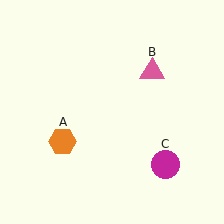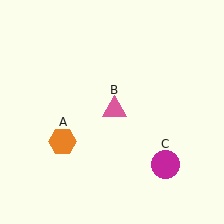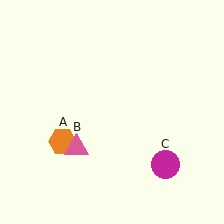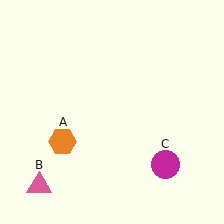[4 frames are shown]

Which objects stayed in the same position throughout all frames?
Orange hexagon (object A) and magenta circle (object C) remained stationary.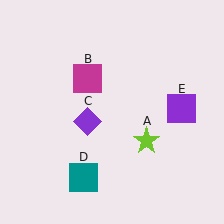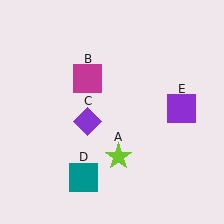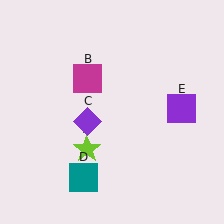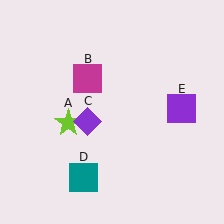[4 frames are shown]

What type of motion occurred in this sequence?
The lime star (object A) rotated clockwise around the center of the scene.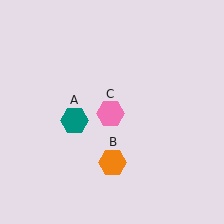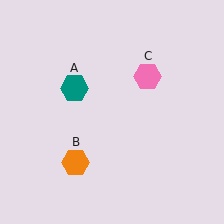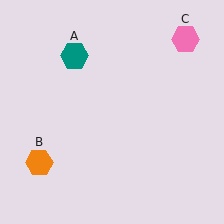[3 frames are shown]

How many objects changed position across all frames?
3 objects changed position: teal hexagon (object A), orange hexagon (object B), pink hexagon (object C).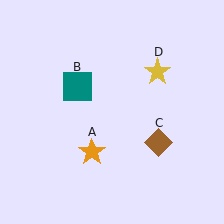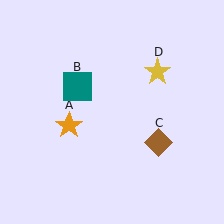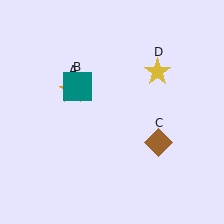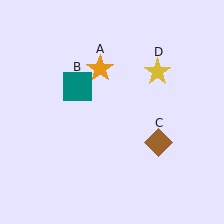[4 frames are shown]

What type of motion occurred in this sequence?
The orange star (object A) rotated clockwise around the center of the scene.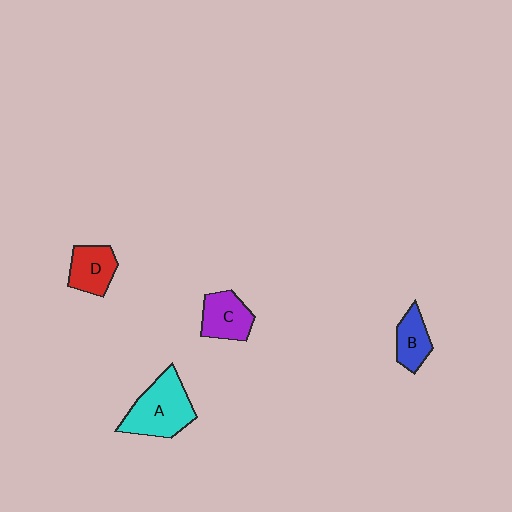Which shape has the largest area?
Shape A (cyan).